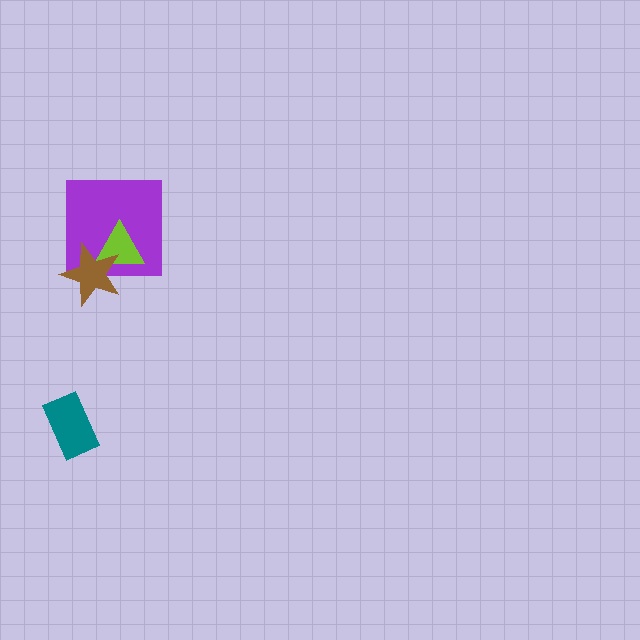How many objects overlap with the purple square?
2 objects overlap with the purple square.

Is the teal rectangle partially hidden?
No, no other shape covers it.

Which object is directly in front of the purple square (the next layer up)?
The lime triangle is directly in front of the purple square.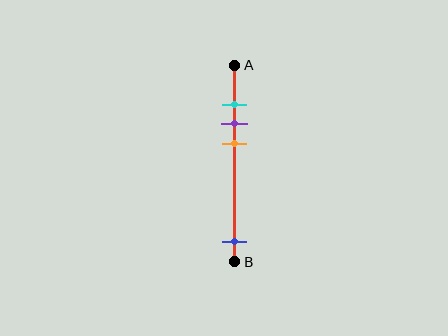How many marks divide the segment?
There are 4 marks dividing the segment.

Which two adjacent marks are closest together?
The cyan and purple marks are the closest adjacent pair.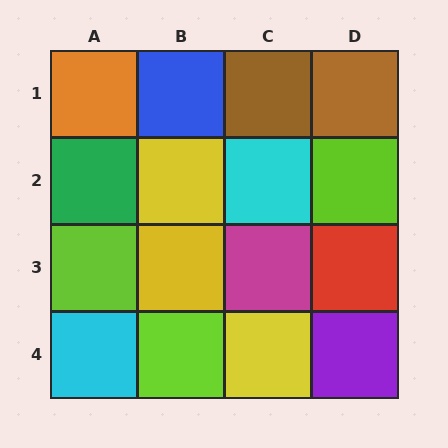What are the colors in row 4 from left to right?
Cyan, lime, yellow, purple.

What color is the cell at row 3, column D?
Red.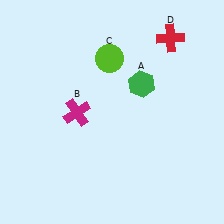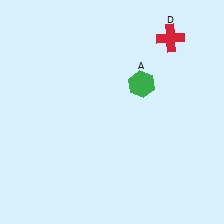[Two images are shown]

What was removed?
The magenta cross (B), the lime circle (C) were removed in Image 2.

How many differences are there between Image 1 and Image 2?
There are 2 differences between the two images.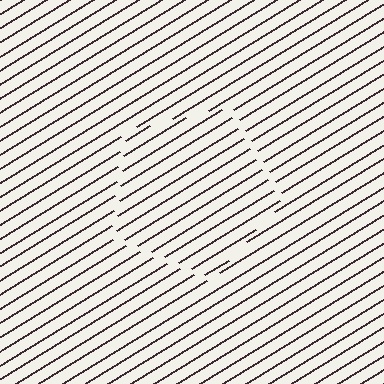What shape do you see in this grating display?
An illusory pentagon. The interior of the shape contains the same grating, shifted by half a period — the contour is defined by the phase discontinuity where line-ends from the inner and outer gratings abut.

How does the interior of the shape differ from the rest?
The interior of the shape contains the same grating, shifted by half a period — the contour is defined by the phase discontinuity where line-ends from the inner and outer gratings abut.